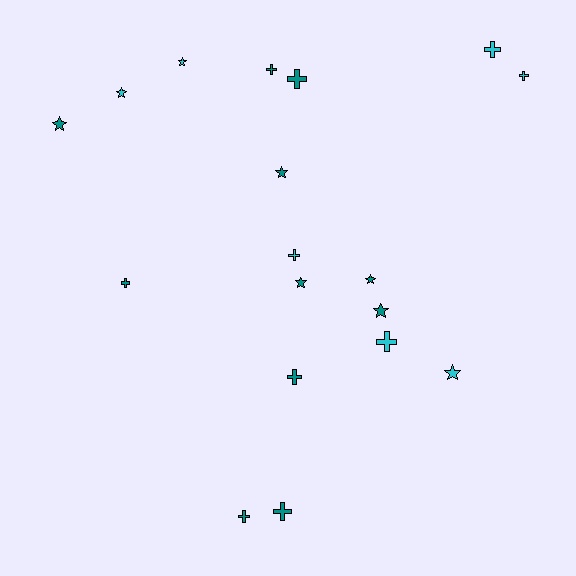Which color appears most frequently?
Teal, with 11 objects.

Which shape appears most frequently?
Cross, with 10 objects.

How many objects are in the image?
There are 18 objects.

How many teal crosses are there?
There are 6 teal crosses.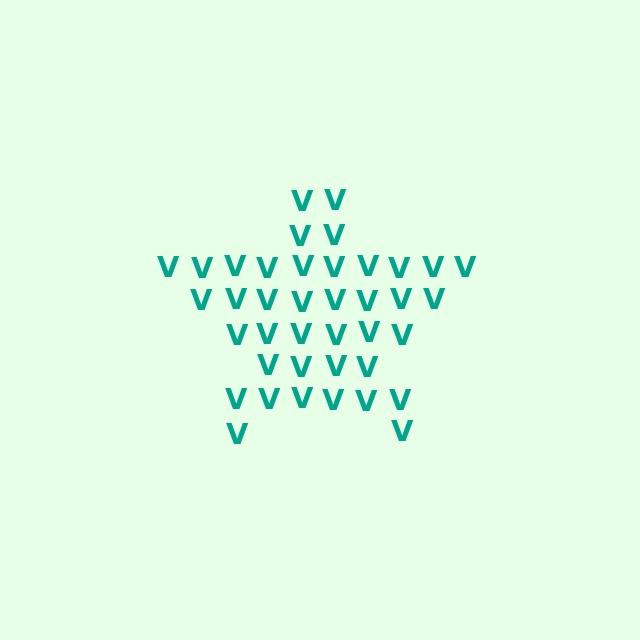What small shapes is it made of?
It is made of small letter V's.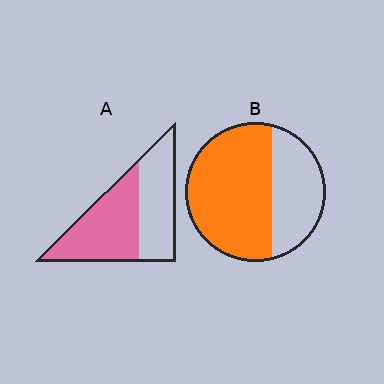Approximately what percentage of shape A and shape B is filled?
A is approximately 55% and B is approximately 65%.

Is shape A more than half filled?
Yes.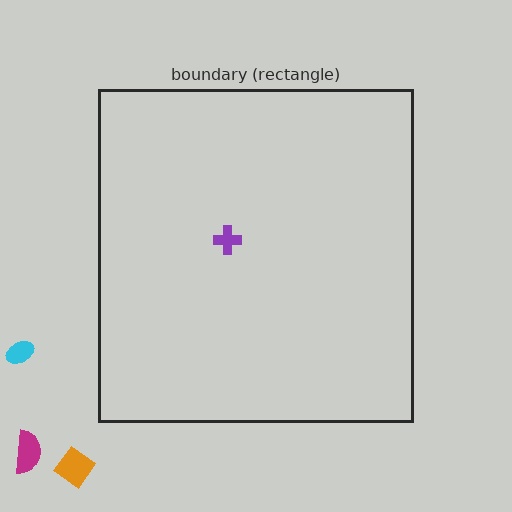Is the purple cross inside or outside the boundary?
Inside.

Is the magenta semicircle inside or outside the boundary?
Outside.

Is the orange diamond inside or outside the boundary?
Outside.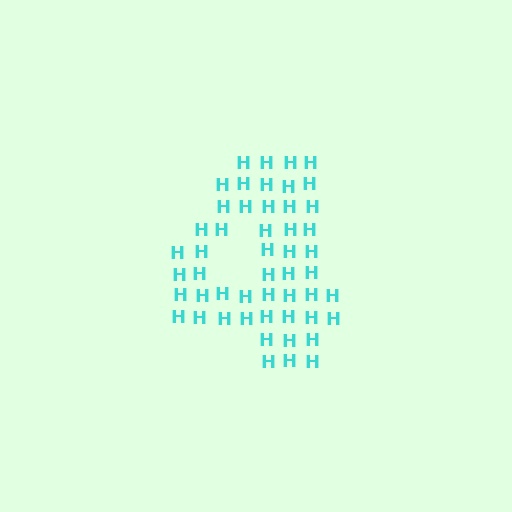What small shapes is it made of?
It is made of small letter H's.